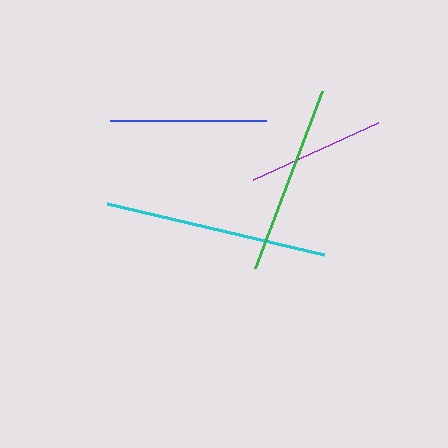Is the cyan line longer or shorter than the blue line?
The cyan line is longer than the blue line.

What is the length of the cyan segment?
The cyan segment is approximately 223 pixels long.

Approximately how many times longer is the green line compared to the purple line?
The green line is approximately 1.4 times the length of the purple line.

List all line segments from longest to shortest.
From longest to shortest: cyan, green, blue, purple.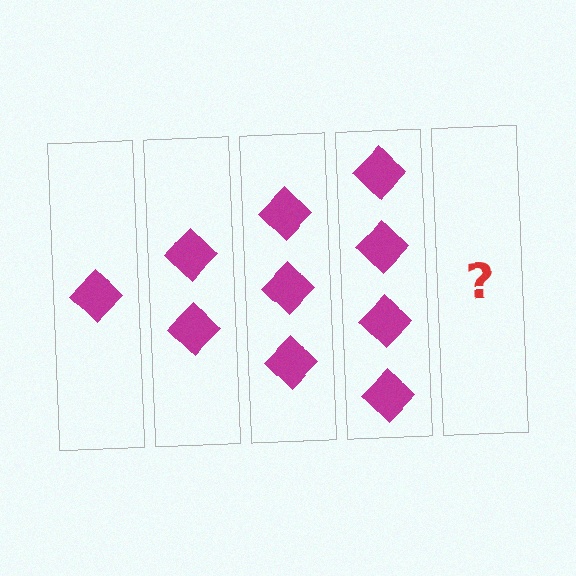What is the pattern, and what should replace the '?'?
The pattern is that each step adds one more diamond. The '?' should be 5 diamonds.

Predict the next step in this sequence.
The next step is 5 diamonds.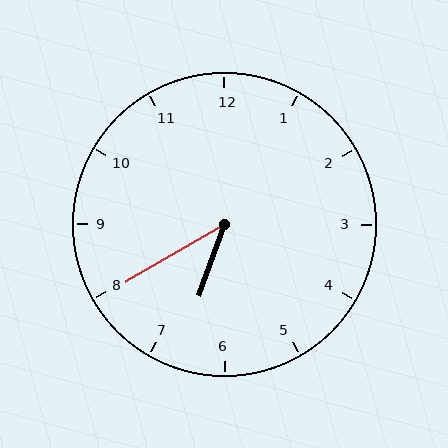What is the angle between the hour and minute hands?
Approximately 40 degrees.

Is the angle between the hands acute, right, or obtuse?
It is acute.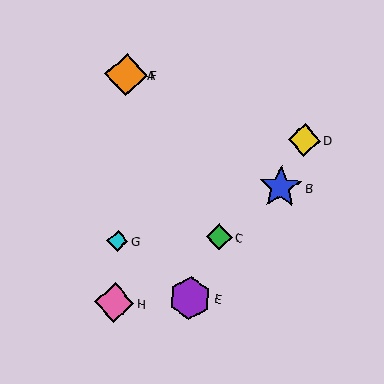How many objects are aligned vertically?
4 objects (A, F, G, H) are aligned vertically.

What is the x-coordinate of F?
Object F is at x≈126.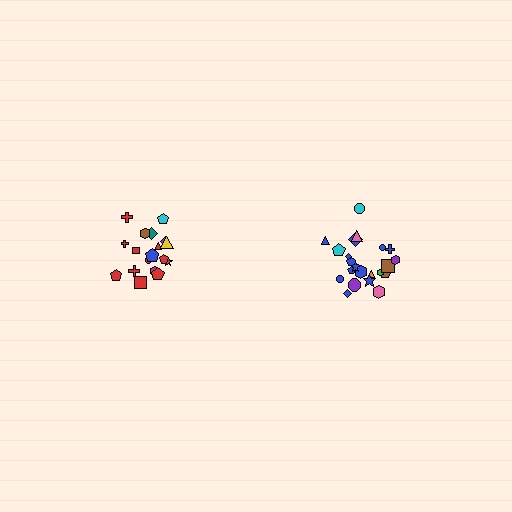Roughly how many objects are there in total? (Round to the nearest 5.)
Roughly 40 objects in total.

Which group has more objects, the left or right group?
The right group.